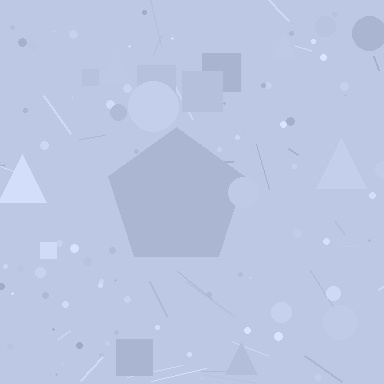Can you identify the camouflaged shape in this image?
The camouflaged shape is a pentagon.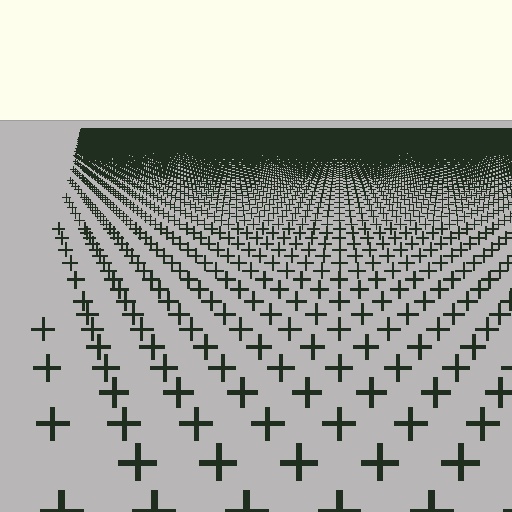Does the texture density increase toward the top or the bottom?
Density increases toward the top.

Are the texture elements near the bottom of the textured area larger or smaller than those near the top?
Larger. Near the bottom, elements are closer to the viewer and appear at a bigger on-screen size.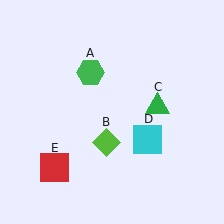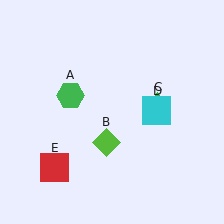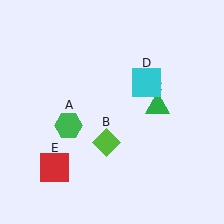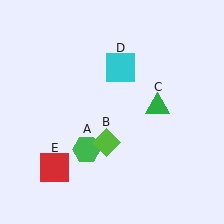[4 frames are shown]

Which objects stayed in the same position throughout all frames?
Lime diamond (object B) and green triangle (object C) and red square (object E) remained stationary.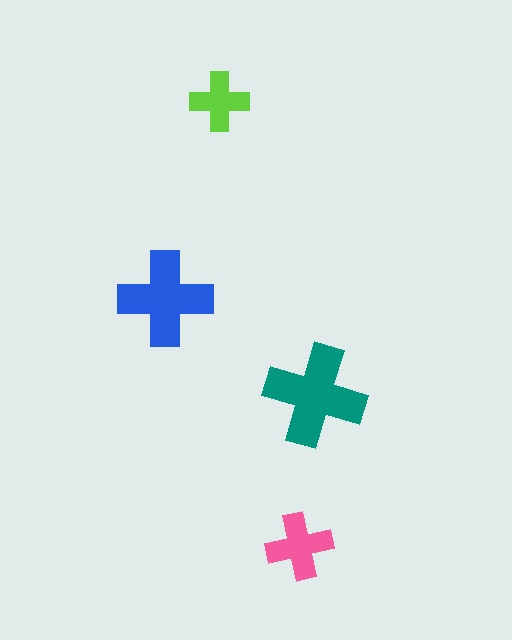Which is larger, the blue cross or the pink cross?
The blue one.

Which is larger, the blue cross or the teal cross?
The teal one.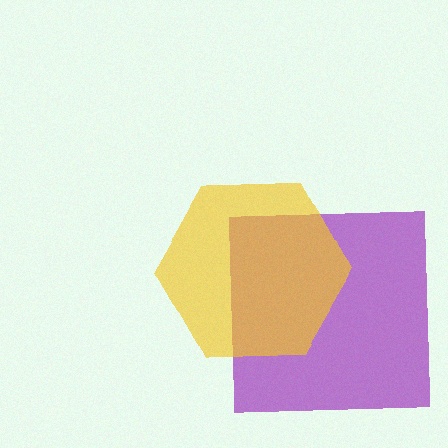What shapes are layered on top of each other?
The layered shapes are: a purple square, a yellow hexagon.